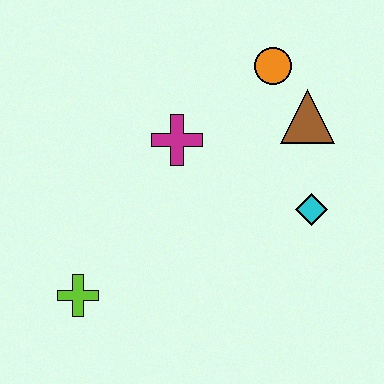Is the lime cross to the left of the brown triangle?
Yes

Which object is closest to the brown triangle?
The orange circle is closest to the brown triangle.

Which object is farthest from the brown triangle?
The lime cross is farthest from the brown triangle.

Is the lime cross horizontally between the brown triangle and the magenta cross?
No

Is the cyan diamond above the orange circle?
No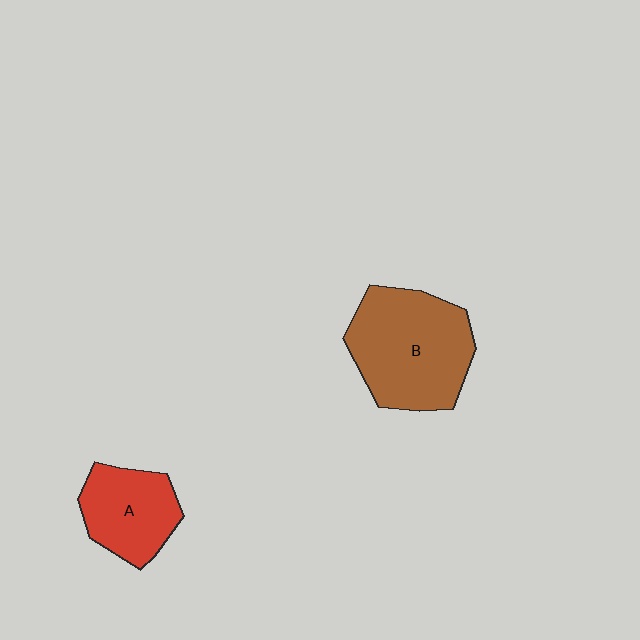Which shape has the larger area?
Shape B (brown).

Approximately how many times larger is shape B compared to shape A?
Approximately 1.6 times.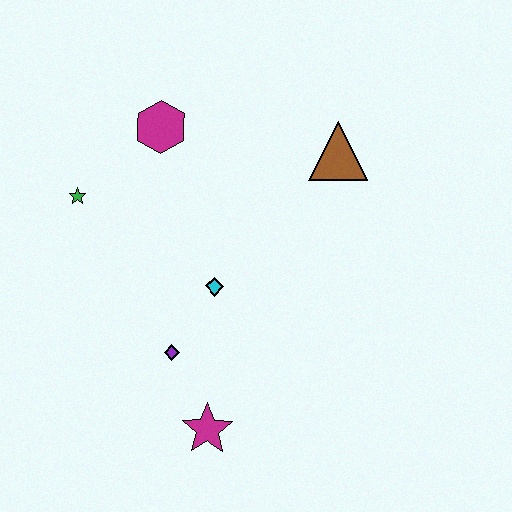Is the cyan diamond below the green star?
Yes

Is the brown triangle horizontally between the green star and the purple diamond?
No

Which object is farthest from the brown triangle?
The magenta star is farthest from the brown triangle.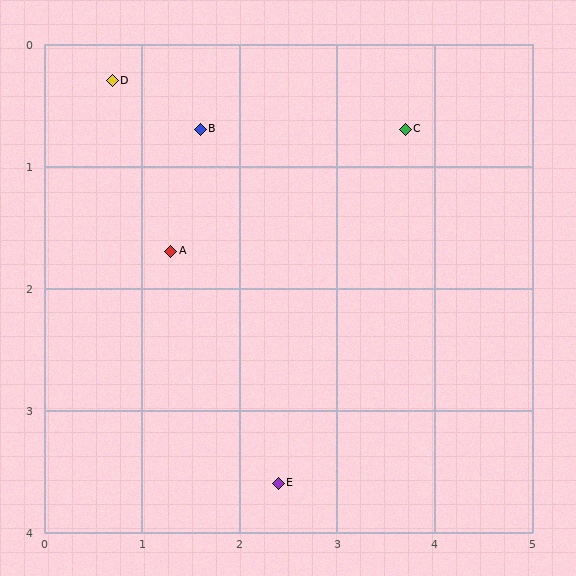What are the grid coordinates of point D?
Point D is at approximately (0.7, 0.3).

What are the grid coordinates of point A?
Point A is at approximately (1.3, 1.7).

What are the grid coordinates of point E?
Point E is at approximately (2.4, 3.6).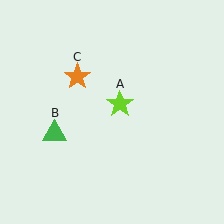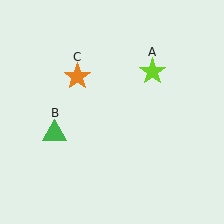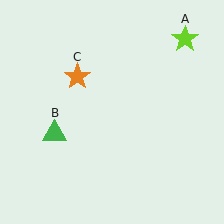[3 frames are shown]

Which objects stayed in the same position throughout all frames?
Green triangle (object B) and orange star (object C) remained stationary.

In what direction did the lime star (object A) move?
The lime star (object A) moved up and to the right.